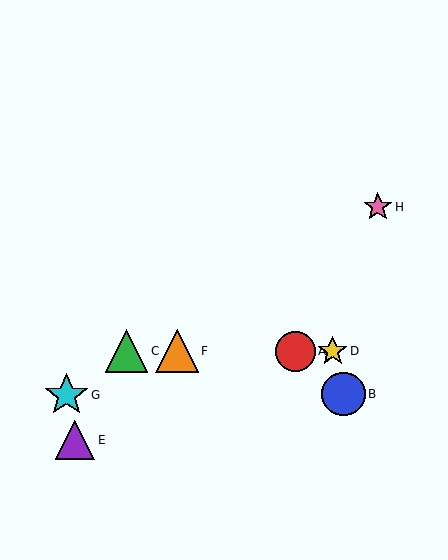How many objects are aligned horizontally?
4 objects (A, C, D, F) are aligned horizontally.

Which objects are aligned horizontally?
Objects A, C, D, F are aligned horizontally.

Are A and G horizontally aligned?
No, A is at y≈351 and G is at y≈395.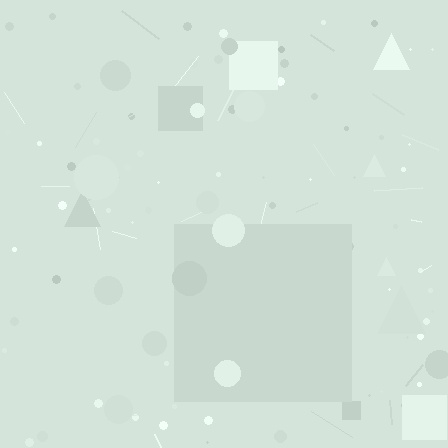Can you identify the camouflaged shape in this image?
The camouflaged shape is a square.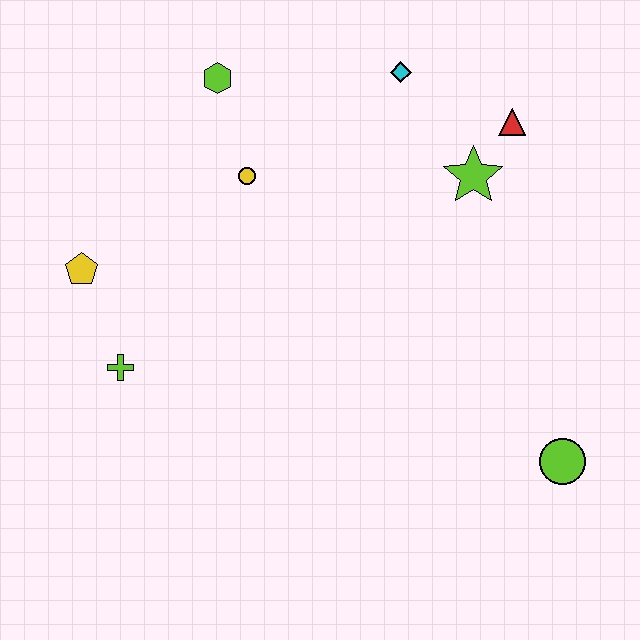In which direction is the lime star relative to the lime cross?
The lime star is to the right of the lime cross.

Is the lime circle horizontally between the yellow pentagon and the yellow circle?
No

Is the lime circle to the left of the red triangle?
No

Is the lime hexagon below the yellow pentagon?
No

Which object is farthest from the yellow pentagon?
The lime circle is farthest from the yellow pentagon.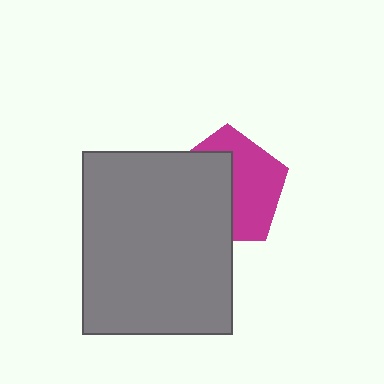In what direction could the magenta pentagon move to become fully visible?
The magenta pentagon could move right. That would shift it out from behind the gray rectangle entirely.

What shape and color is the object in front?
The object in front is a gray rectangle.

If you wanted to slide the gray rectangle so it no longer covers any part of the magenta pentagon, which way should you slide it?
Slide it left — that is the most direct way to separate the two shapes.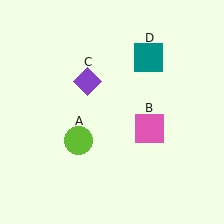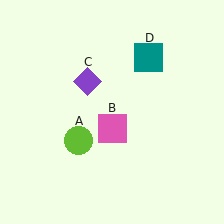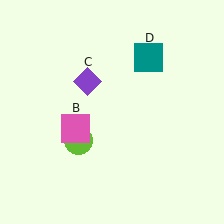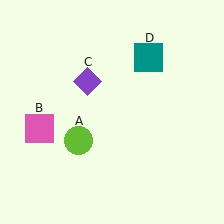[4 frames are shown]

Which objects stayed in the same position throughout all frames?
Lime circle (object A) and purple diamond (object C) and teal square (object D) remained stationary.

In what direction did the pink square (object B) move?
The pink square (object B) moved left.